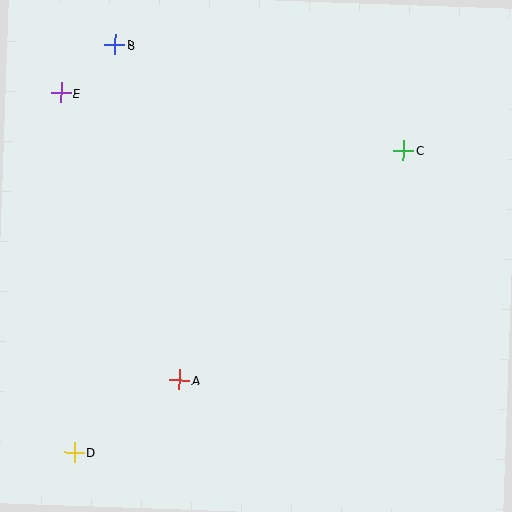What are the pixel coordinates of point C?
Point C is at (404, 151).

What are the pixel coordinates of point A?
Point A is at (180, 380).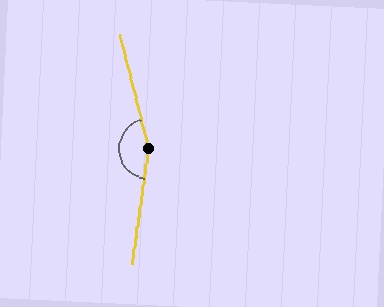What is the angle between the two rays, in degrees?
Approximately 157 degrees.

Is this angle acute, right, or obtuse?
It is obtuse.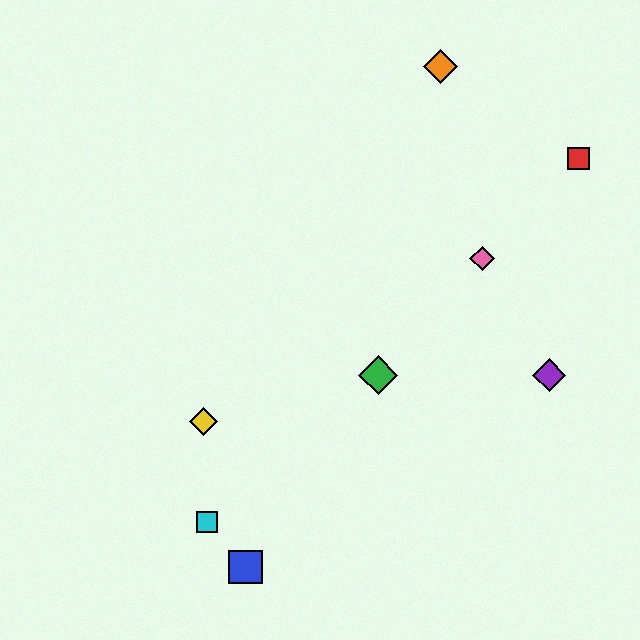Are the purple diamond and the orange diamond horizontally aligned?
No, the purple diamond is at y≈375 and the orange diamond is at y≈67.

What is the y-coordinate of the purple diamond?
The purple diamond is at y≈375.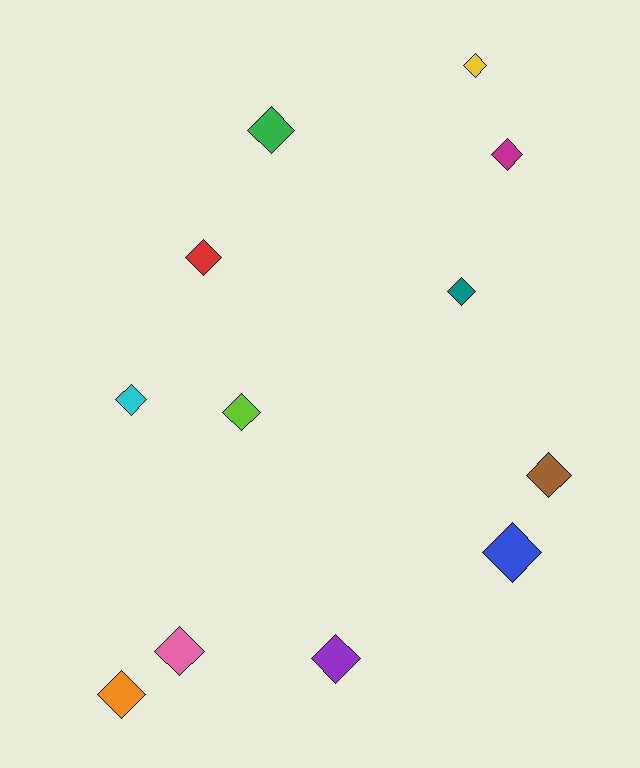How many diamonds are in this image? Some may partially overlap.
There are 12 diamonds.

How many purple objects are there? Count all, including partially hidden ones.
There is 1 purple object.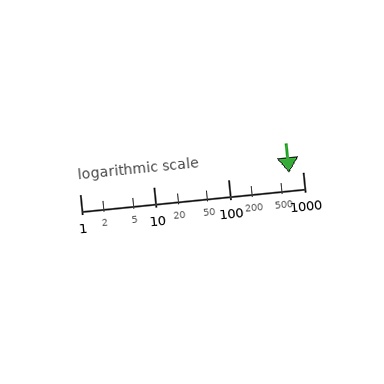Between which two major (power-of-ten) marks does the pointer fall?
The pointer is between 100 and 1000.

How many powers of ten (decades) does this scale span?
The scale spans 3 decades, from 1 to 1000.